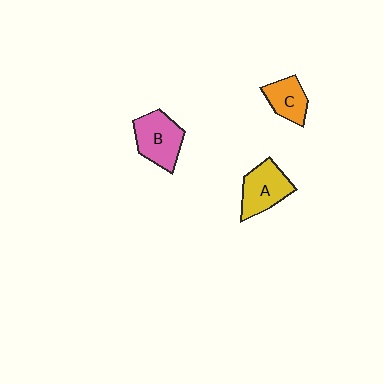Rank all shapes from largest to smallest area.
From largest to smallest: B (pink), A (yellow), C (orange).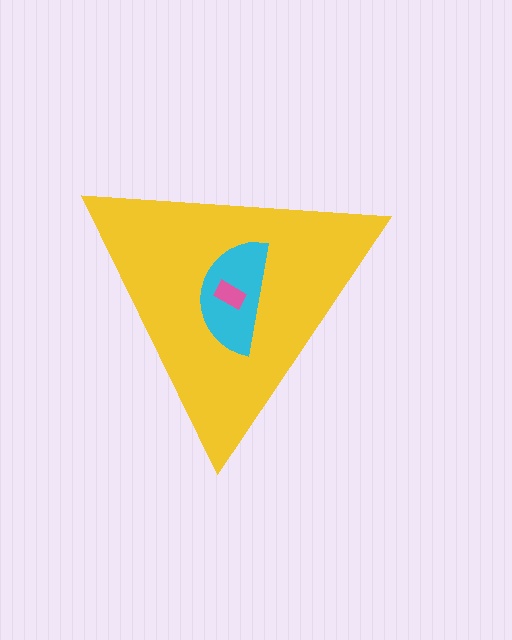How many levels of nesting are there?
3.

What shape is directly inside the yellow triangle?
The cyan semicircle.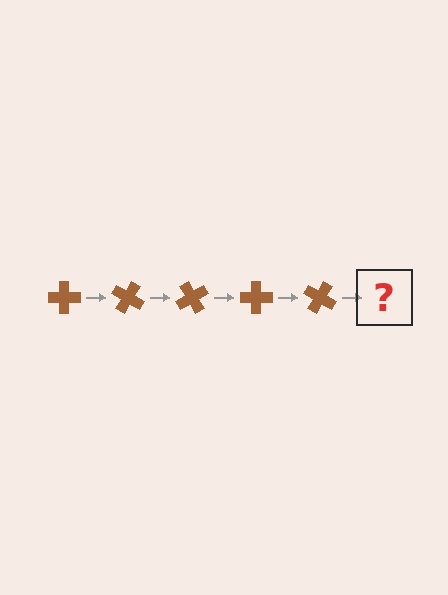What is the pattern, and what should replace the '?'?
The pattern is that the cross rotates 30 degrees each step. The '?' should be a brown cross rotated 150 degrees.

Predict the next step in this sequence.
The next step is a brown cross rotated 150 degrees.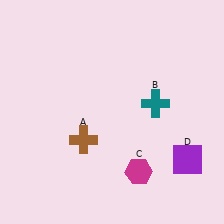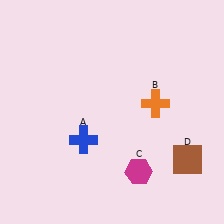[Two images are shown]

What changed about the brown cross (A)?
In Image 1, A is brown. In Image 2, it changed to blue.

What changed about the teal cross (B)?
In Image 1, B is teal. In Image 2, it changed to orange.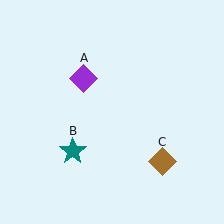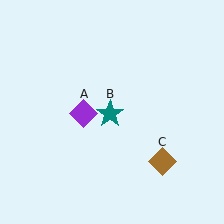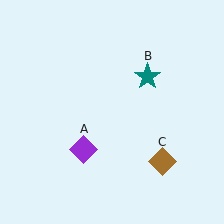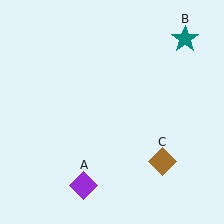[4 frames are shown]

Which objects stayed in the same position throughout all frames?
Brown diamond (object C) remained stationary.